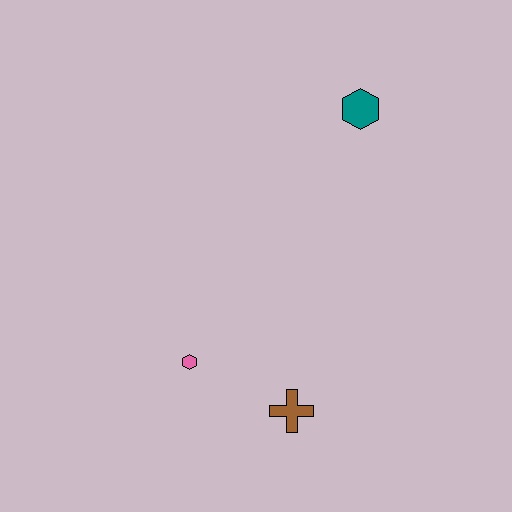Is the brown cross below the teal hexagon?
Yes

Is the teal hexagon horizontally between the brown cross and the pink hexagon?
No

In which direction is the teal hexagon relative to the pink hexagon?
The teal hexagon is above the pink hexagon.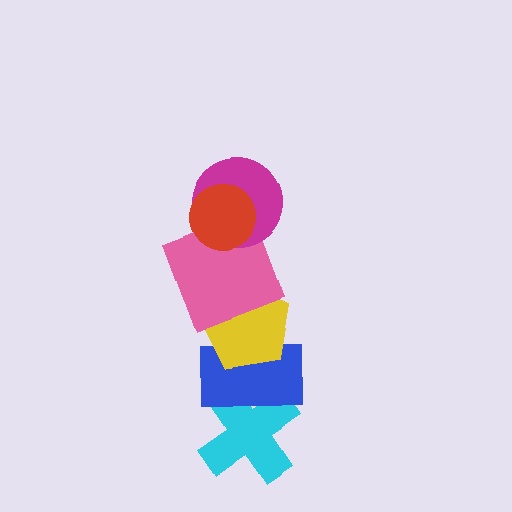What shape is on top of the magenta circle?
The red circle is on top of the magenta circle.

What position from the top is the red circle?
The red circle is 1st from the top.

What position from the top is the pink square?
The pink square is 3rd from the top.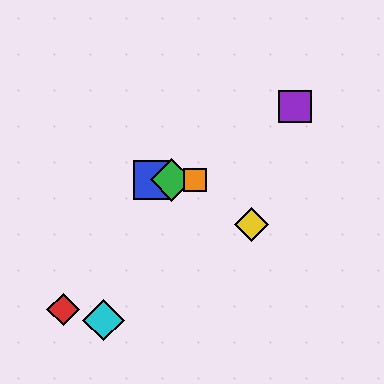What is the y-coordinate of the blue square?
The blue square is at y≈180.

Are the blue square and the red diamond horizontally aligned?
No, the blue square is at y≈180 and the red diamond is at y≈309.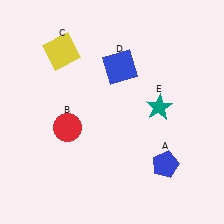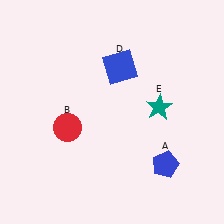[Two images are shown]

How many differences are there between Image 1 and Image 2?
There is 1 difference between the two images.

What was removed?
The yellow square (C) was removed in Image 2.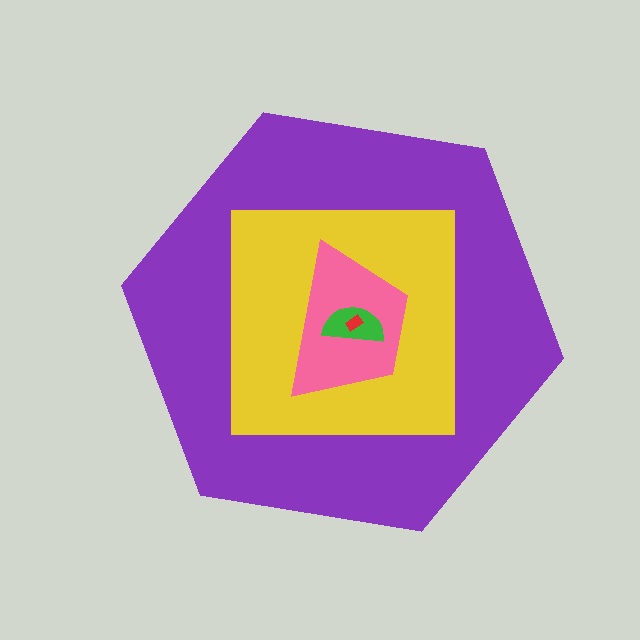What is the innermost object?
The red rectangle.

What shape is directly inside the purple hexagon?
The yellow square.